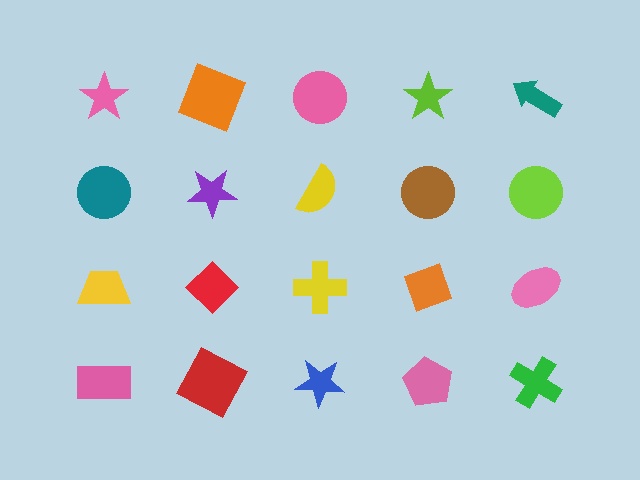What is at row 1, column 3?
A pink circle.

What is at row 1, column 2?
An orange square.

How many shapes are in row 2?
5 shapes.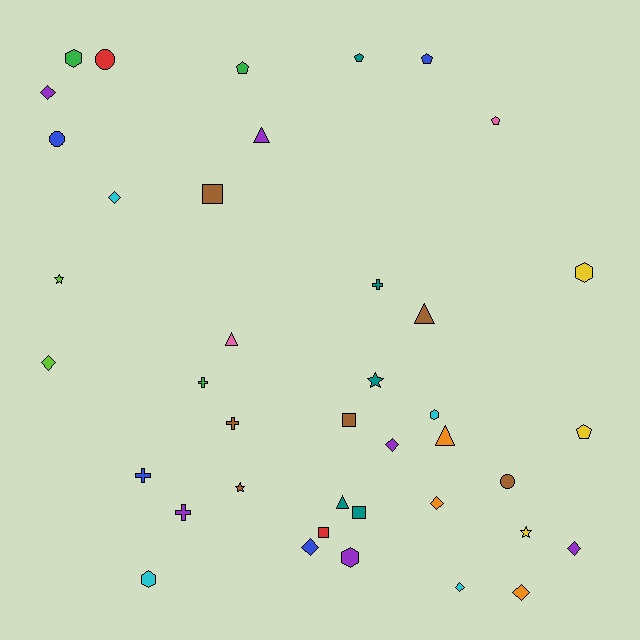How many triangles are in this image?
There are 5 triangles.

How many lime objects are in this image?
There are 2 lime objects.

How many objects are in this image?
There are 40 objects.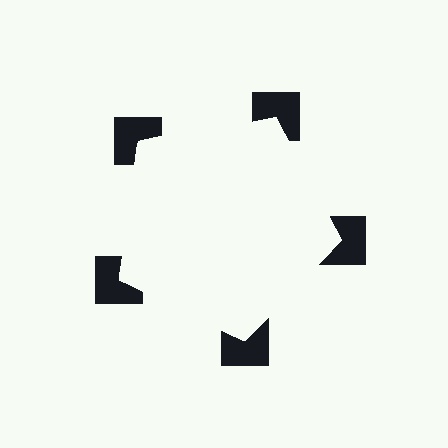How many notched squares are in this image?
There are 5 — one at each vertex of the illusory pentagon.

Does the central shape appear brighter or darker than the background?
It typically appears slightly brighter than the background, even though no actual brightness change is drawn.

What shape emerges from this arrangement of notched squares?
An illusory pentagon — its edges are inferred from the aligned wedge cuts in the notched squares, not physically drawn.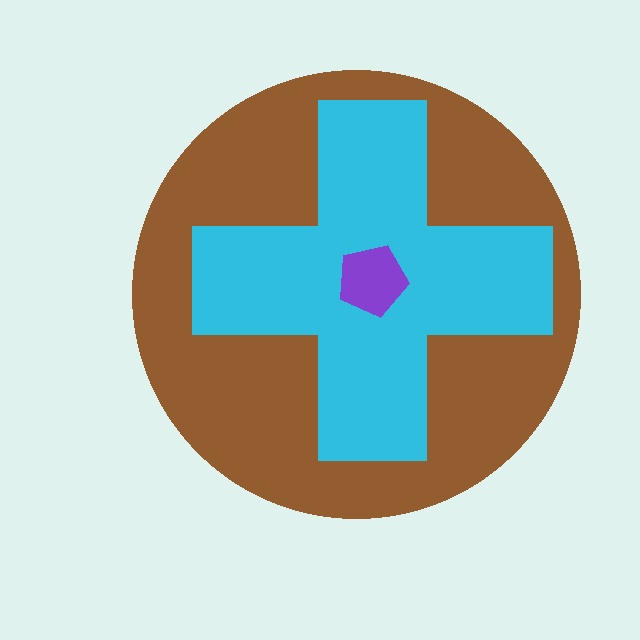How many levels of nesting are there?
3.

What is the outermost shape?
The brown circle.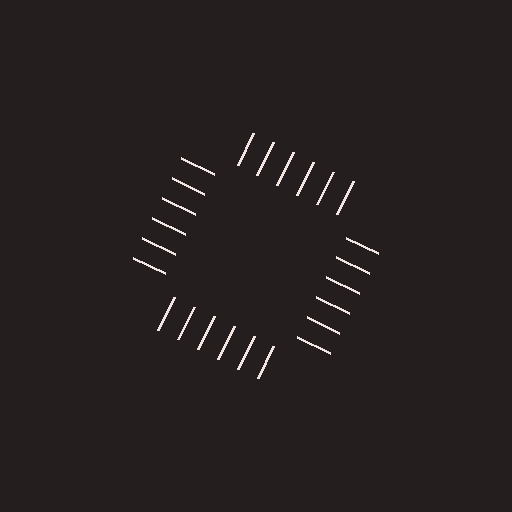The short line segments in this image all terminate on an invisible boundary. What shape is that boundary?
An illusory square — the line segments terminate on its edges but no continuous stroke is drawn.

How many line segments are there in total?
24 — 6 along each of the 4 edges.